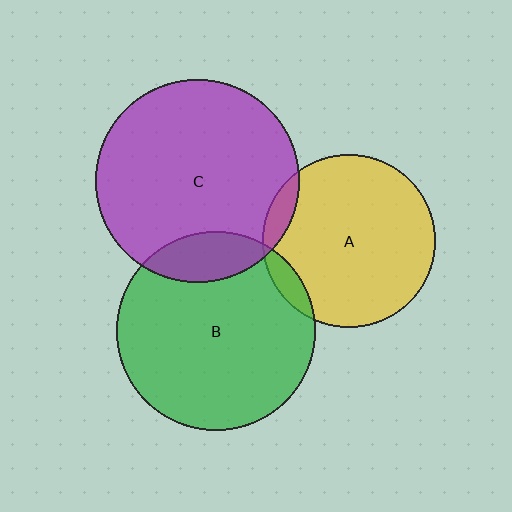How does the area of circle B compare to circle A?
Approximately 1.3 times.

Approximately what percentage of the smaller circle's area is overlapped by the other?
Approximately 15%.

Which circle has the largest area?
Circle C (purple).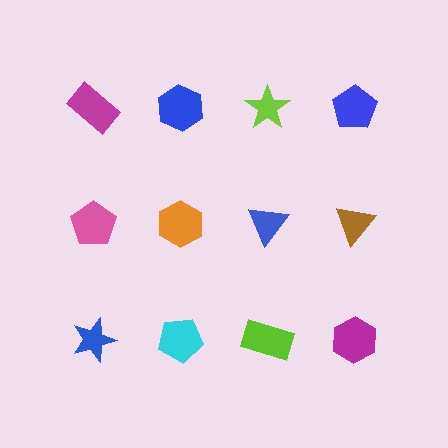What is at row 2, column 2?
An orange hexagon.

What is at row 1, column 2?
A blue hexagon.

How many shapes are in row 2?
4 shapes.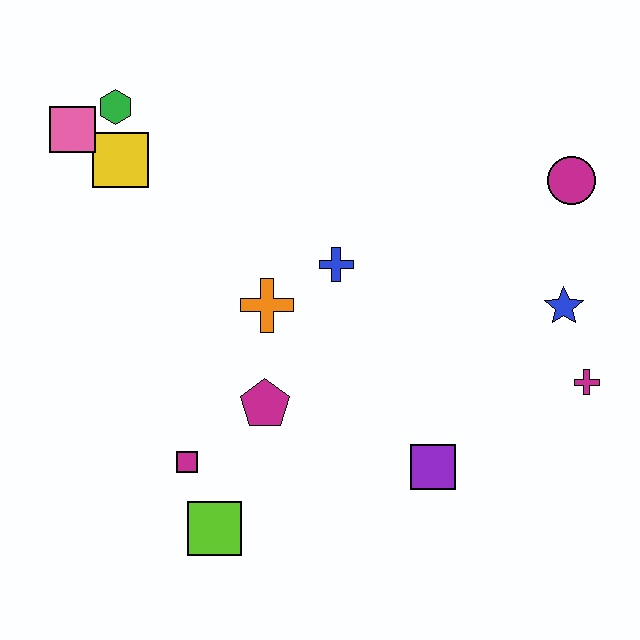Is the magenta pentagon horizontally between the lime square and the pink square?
No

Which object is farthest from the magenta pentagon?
The magenta circle is farthest from the magenta pentagon.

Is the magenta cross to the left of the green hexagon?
No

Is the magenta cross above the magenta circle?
No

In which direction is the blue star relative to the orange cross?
The blue star is to the right of the orange cross.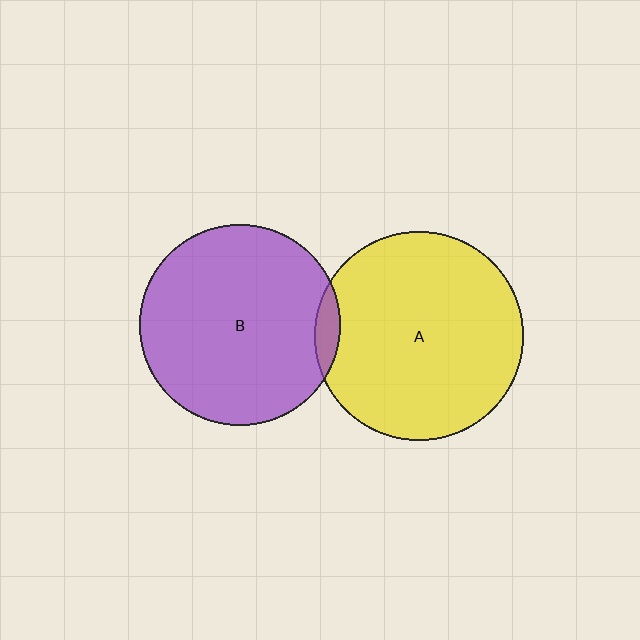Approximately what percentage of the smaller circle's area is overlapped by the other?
Approximately 5%.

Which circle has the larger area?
Circle A (yellow).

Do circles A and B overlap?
Yes.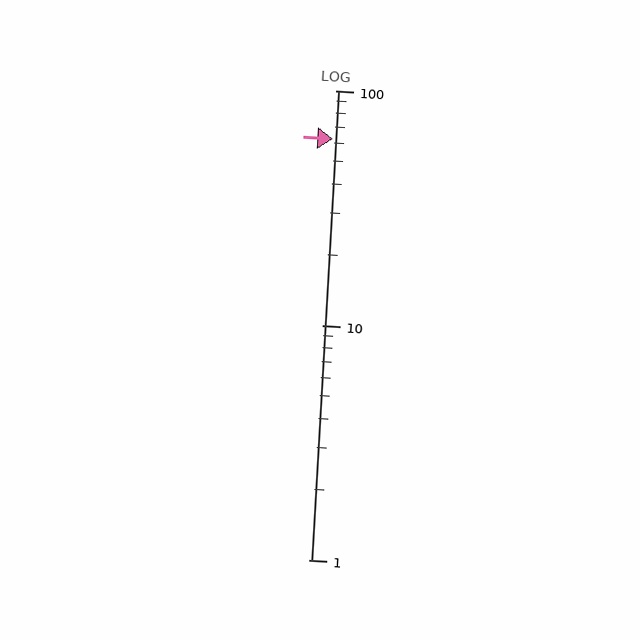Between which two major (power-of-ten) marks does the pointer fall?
The pointer is between 10 and 100.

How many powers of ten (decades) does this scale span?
The scale spans 2 decades, from 1 to 100.